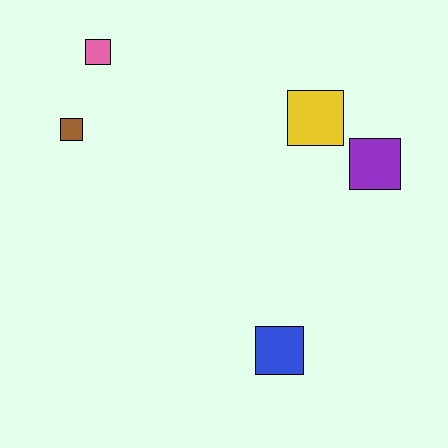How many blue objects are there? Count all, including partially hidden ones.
There is 1 blue object.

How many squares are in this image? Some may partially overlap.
There are 5 squares.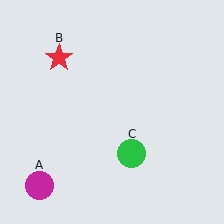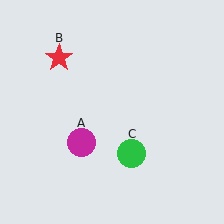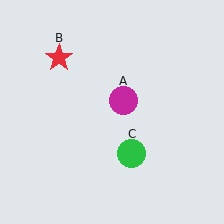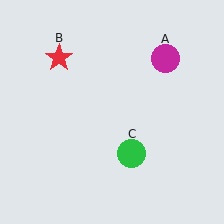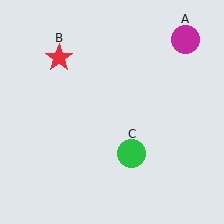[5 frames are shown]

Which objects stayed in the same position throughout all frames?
Red star (object B) and green circle (object C) remained stationary.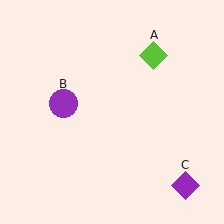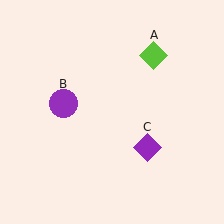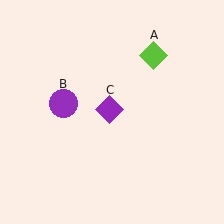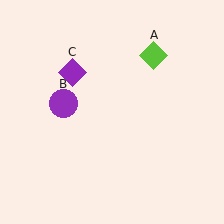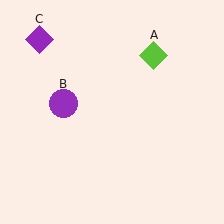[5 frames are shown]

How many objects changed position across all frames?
1 object changed position: purple diamond (object C).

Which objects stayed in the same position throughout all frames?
Lime diamond (object A) and purple circle (object B) remained stationary.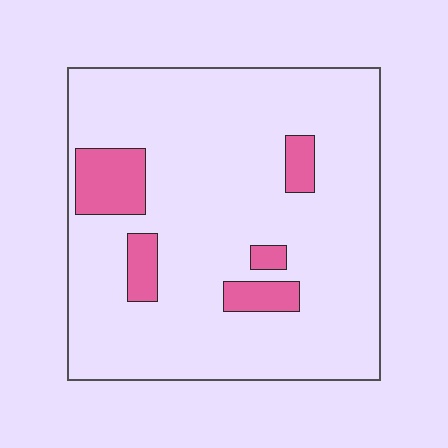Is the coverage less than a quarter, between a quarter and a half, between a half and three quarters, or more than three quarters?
Less than a quarter.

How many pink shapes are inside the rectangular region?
5.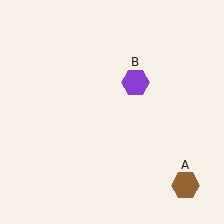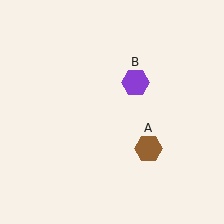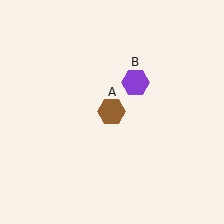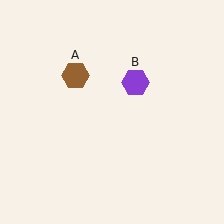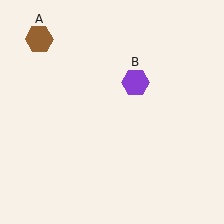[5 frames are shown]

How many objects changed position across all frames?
1 object changed position: brown hexagon (object A).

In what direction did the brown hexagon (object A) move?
The brown hexagon (object A) moved up and to the left.